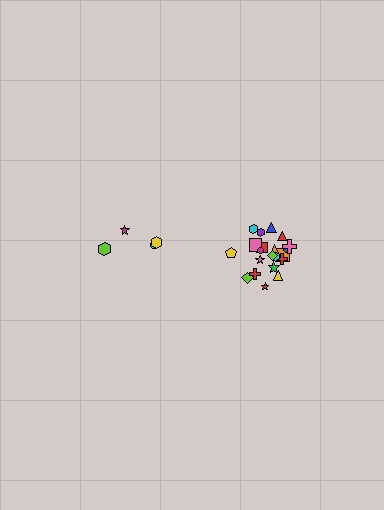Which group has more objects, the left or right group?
The right group.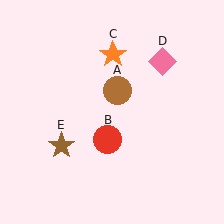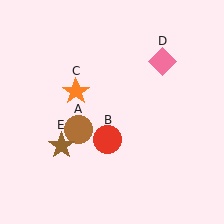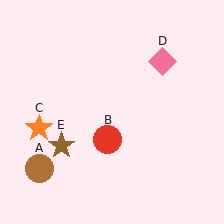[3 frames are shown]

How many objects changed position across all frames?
2 objects changed position: brown circle (object A), orange star (object C).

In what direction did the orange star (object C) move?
The orange star (object C) moved down and to the left.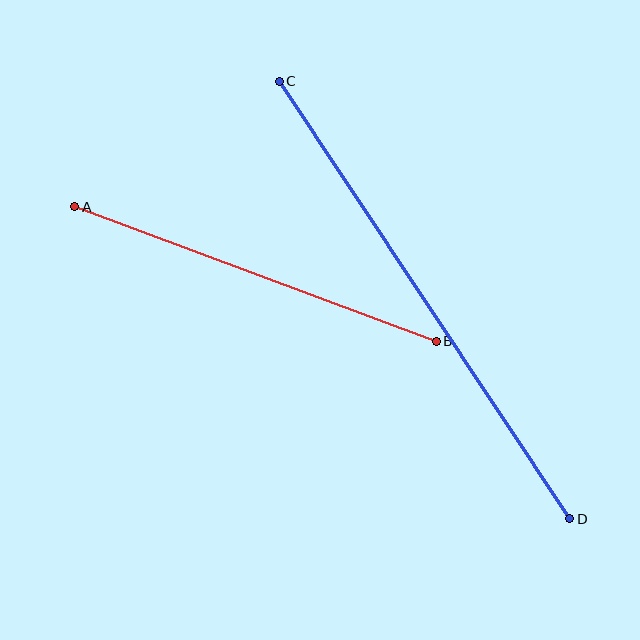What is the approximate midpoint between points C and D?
The midpoint is at approximately (424, 300) pixels.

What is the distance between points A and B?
The distance is approximately 385 pixels.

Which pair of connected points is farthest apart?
Points C and D are farthest apart.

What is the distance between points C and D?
The distance is approximately 525 pixels.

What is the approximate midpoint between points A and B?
The midpoint is at approximately (256, 274) pixels.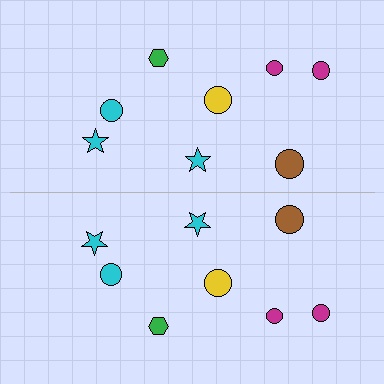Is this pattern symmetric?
Yes, this pattern has bilateral (reflection) symmetry.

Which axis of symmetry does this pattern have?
The pattern has a horizontal axis of symmetry running through the center of the image.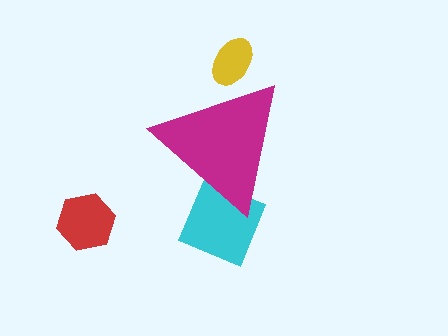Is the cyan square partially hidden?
Yes, the cyan square is partially hidden behind the magenta triangle.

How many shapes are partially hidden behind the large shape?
2 shapes are partially hidden.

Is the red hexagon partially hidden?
No, the red hexagon is fully visible.